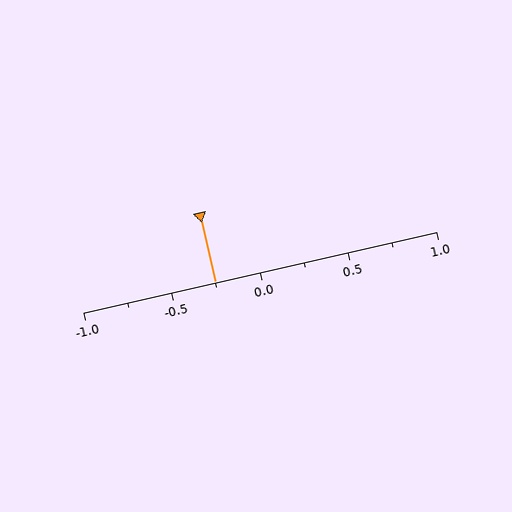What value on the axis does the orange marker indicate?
The marker indicates approximately -0.25.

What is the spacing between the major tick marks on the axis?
The major ticks are spaced 0.5 apart.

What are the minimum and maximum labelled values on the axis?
The axis runs from -1.0 to 1.0.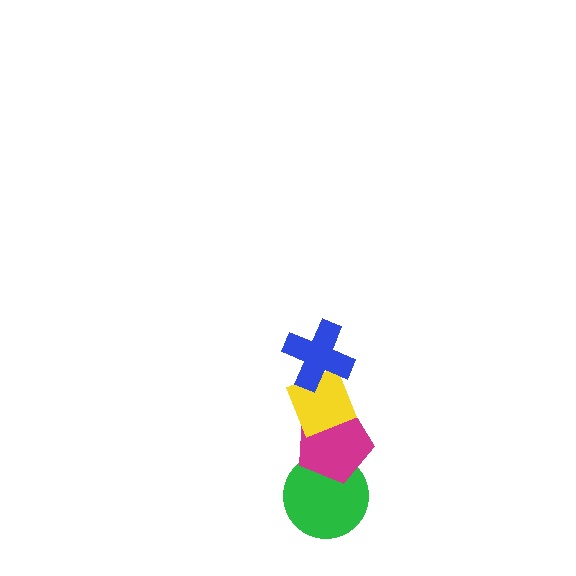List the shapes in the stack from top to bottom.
From top to bottom: the blue cross, the yellow diamond, the magenta pentagon, the green circle.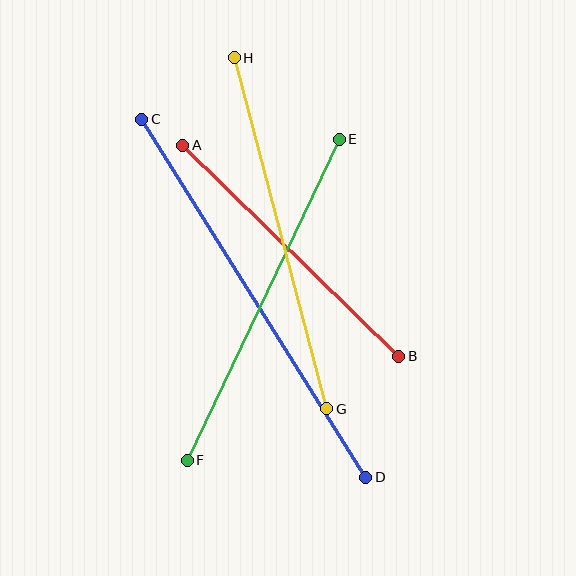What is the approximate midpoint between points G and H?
The midpoint is at approximately (280, 233) pixels.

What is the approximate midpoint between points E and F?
The midpoint is at approximately (263, 300) pixels.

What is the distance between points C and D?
The distance is approximately 423 pixels.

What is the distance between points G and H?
The distance is approximately 363 pixels.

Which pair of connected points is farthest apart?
Points C and D are farthest apart.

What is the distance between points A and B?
The distance is approximately 301 pixels.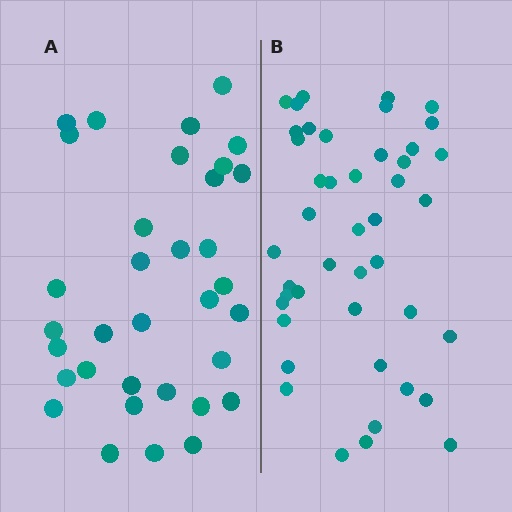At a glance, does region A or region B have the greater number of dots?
Region B (the right region) has more dots.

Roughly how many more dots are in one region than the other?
Region B has roughly 10 or so more dots than region A.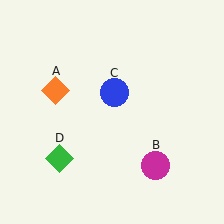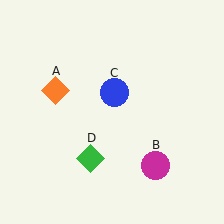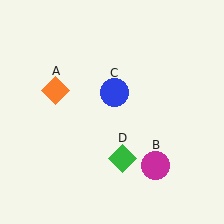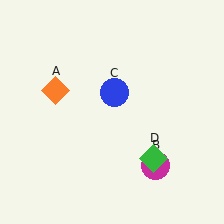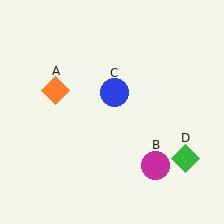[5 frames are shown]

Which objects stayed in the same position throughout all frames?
Orange diamond (object A) and magenta circle (object B) and blue circle (object C) remained stationary.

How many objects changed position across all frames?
1 object changed position: green diamond (object D).